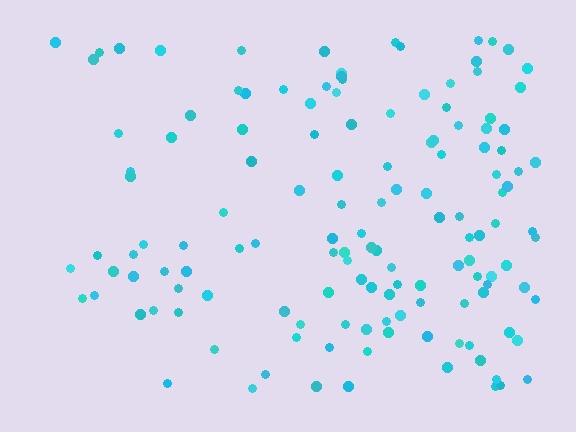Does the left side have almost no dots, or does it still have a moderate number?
Still a moderate number, just noticeably fewer than the right.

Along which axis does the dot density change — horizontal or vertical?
Horizontal.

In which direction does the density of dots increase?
From left to right, with the right side densest.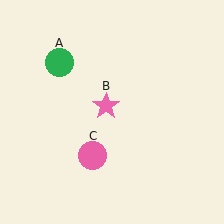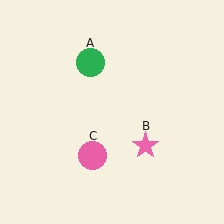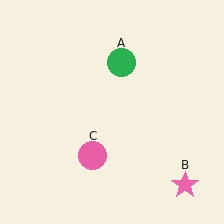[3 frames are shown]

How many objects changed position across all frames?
2 objects changed position: green circle (object A), pink star (object B).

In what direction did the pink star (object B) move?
The pink star (object B) moved down and to the right.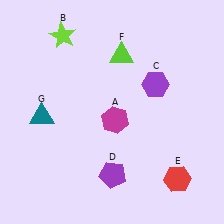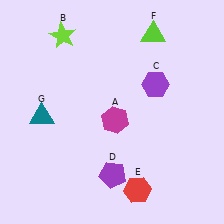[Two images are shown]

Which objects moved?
The objects that moved are: the red hexagon (E), the lime triangle (F).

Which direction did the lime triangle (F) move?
The lime triangle (F) moved right.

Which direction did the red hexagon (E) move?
The red hexagon (E) moved left.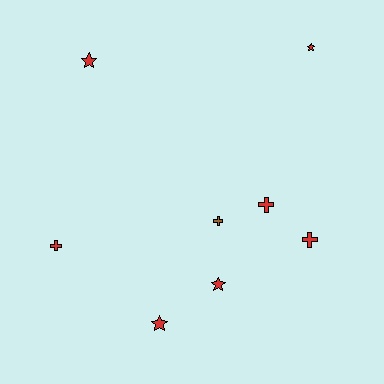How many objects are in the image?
There are 8 objects.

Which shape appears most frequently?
Cross, with 4 objects.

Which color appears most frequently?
Red, with 7 objects.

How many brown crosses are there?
There is 1 brown cross.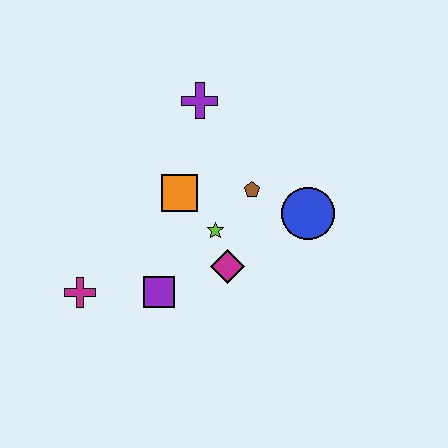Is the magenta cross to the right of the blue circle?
No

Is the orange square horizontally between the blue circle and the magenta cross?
Yes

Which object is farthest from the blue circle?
The magenta cross is farthest from the blue circle.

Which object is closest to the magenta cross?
The purple square is closest to the magenta cross.